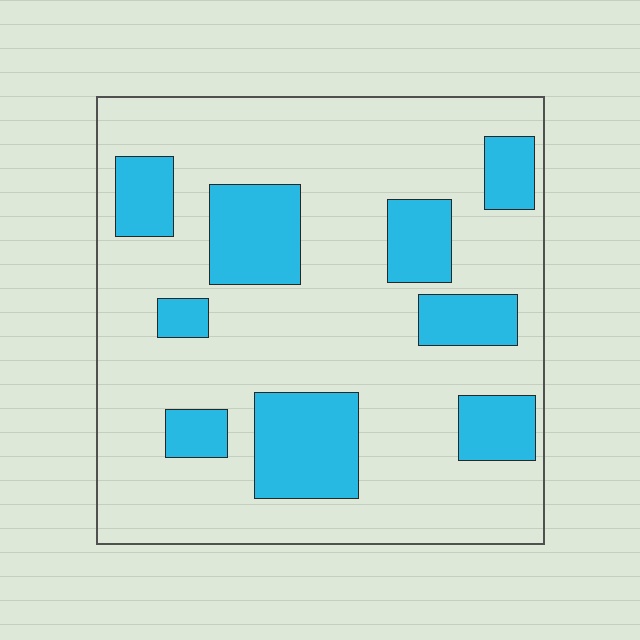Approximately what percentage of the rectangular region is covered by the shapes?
Approximately 25%.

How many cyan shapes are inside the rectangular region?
9.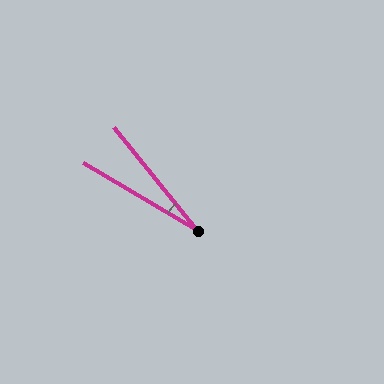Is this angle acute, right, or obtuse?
It is acute.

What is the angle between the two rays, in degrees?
Approximately 21 degrees.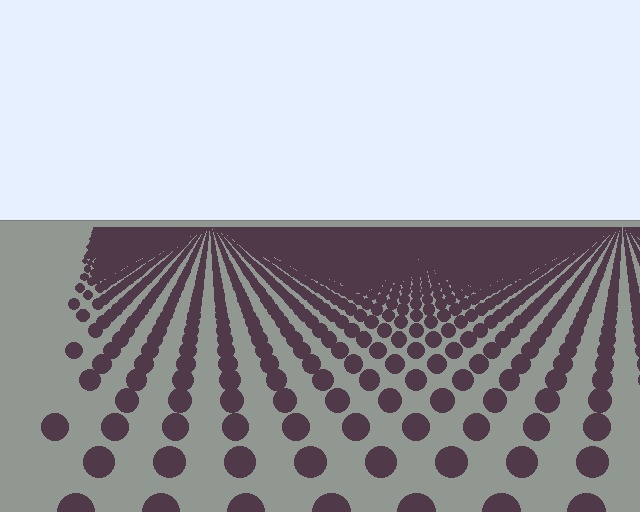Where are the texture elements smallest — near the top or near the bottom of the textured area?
Near the top.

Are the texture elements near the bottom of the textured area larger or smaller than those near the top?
Larger. Near the bottom, elements are closer to the viewer and appear at a bigger on-screen size.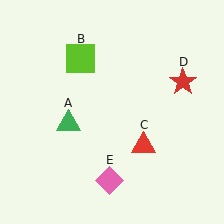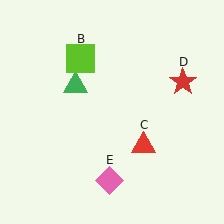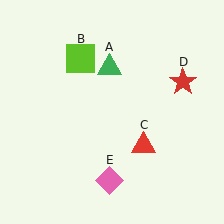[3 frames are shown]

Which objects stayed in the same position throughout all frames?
Lime square (object B) and red triangle (object C) and red star (object D) and pink diamond (object E) remained stationary.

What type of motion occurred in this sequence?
The green triangle (object A) rotated clockwise around the center of the scene.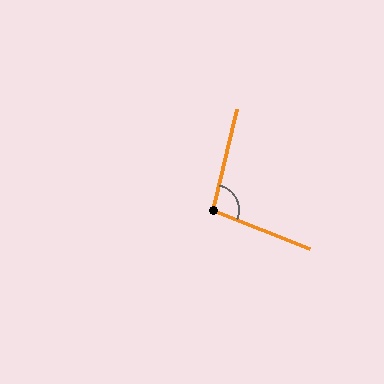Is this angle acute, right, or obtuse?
It is obtuse.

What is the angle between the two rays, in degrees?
Approximately 99 degrees.